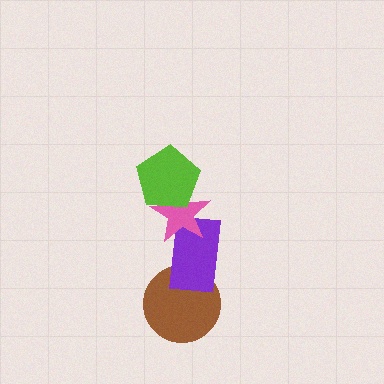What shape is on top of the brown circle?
The purple rectangle is on top of the brown circle.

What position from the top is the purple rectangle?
The purple rectangle is 3rd from the top.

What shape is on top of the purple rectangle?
The pink star is on top of the purple rectangle.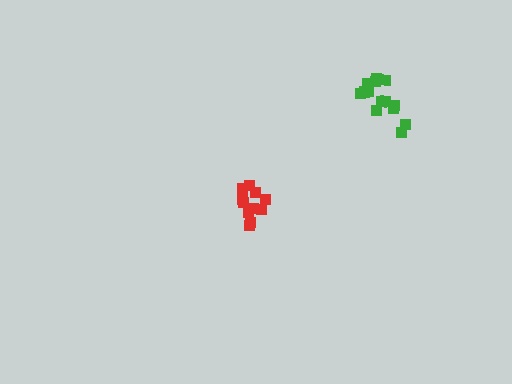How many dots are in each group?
Group 1: 14 dots, Group 2: 11 dots (25 total).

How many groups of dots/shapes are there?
There are 2 groups.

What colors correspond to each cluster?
The clusters are colored: green, red.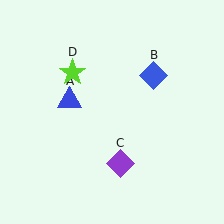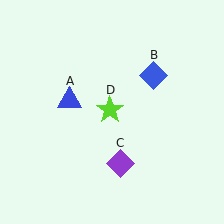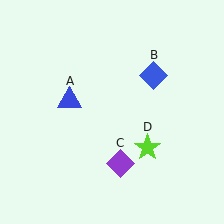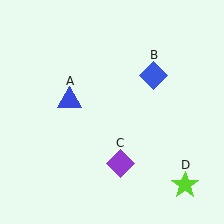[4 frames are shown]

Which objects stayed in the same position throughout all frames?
Blue triangle (object A) and blue diamond (object B) and purple diamond (object C) remained stationary.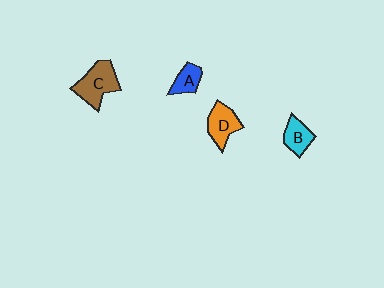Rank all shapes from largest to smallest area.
From largest to smallest: C (brown), D (orange), B (cyan), A (blue).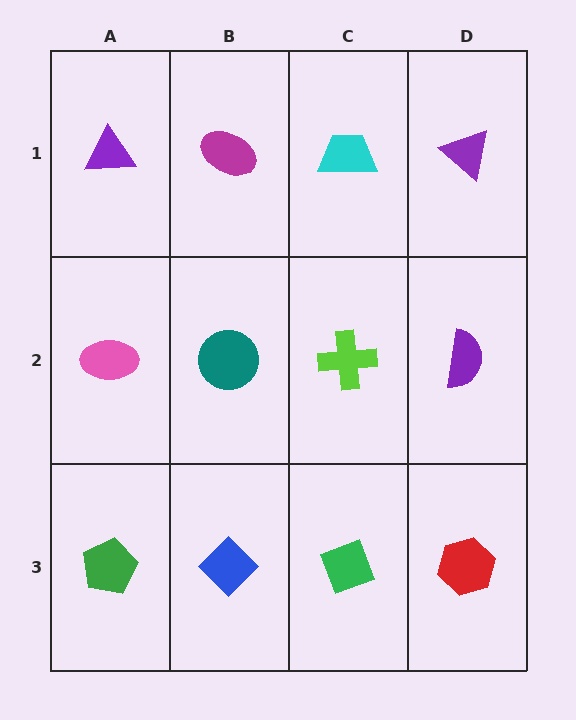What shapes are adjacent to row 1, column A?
A pink ellipse (row 2, column A), a magenta ellipse (row 1, column B).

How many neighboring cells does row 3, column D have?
2.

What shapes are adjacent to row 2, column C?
A cyan trapezoid (row 1, column C), a green diamond (row 3, column C), a teal circle (row 2, column B), a purple semicircle (row 2, column D).